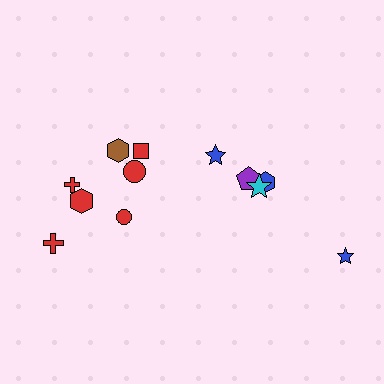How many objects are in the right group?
There are 5 objects.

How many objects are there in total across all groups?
There are 12 objects.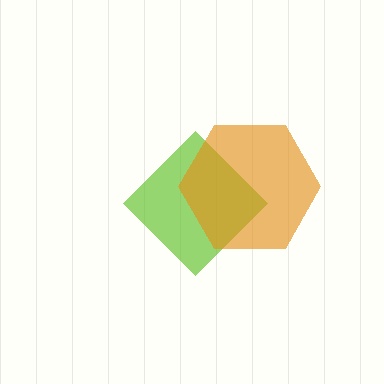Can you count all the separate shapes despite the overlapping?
Yes, there are 2 separate shapes.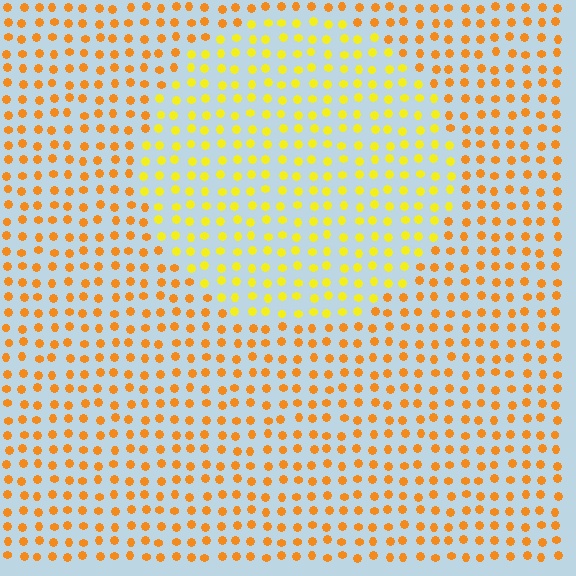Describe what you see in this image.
The image is filled with small orange elements in a uniform arrangement. A circle-shaped region is visible where the elements are tinted to a slightly different hue, forming a subtle color boundary.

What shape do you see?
I see a circle.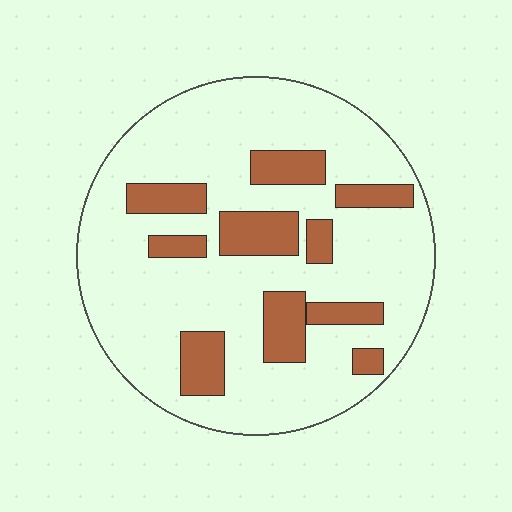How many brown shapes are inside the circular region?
10.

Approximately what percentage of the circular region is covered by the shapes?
Approximately 20%.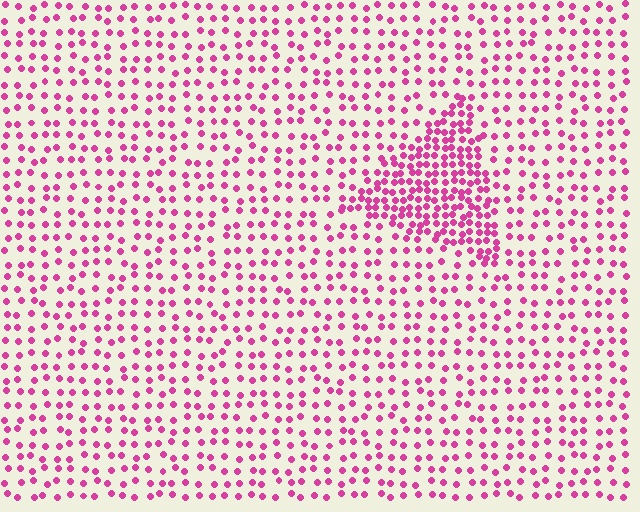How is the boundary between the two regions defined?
The boundary is defined by a change in element density (approximately 2.3x ratio). All elements are the same color, size, and shape.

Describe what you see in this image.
The image contains small magenta elements arranged at two different densities. A triangle-shaped region is visible where the elements are more densely packed than the surrounding area.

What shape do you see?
I see a triangle.